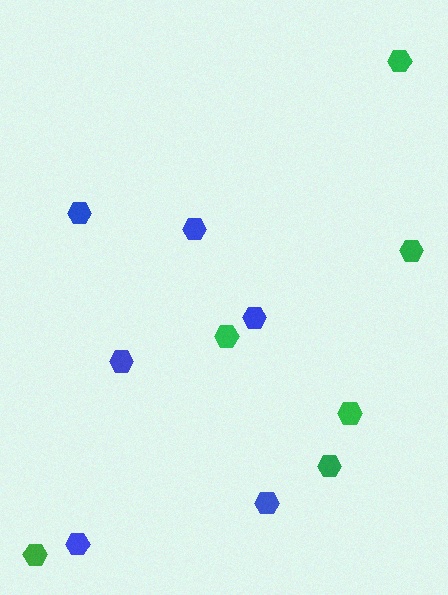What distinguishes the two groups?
There are 2 groups: one group of green hexagons (6) and one group of blue hexagons (6).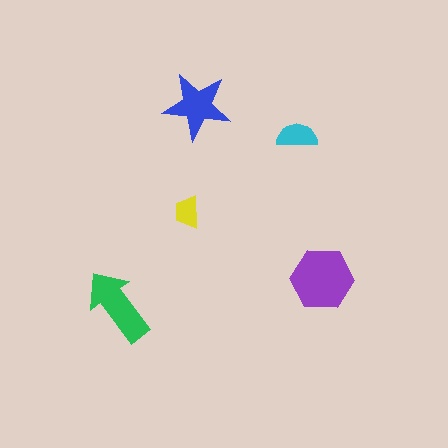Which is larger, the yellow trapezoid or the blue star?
The blue star.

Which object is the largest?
The purple hexagon.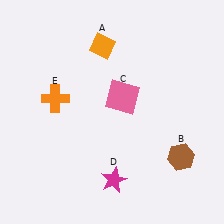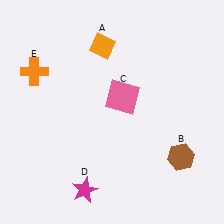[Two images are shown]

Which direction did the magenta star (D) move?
The magenta star (D) moved left.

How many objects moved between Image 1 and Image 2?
2 objects moved between the two images.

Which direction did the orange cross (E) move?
The orange cross (E) moved up.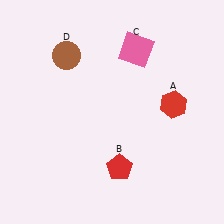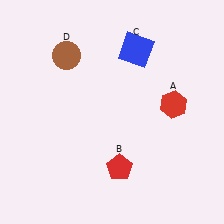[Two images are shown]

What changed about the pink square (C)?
In Image 1, C is pink. In Image 2, it changed to blue.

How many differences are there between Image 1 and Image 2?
There is 1 difference between the two images.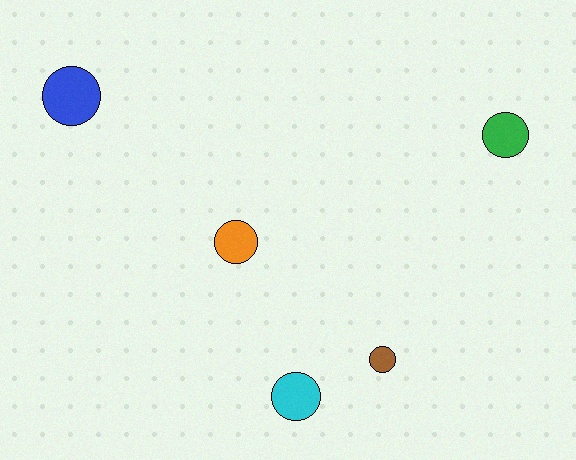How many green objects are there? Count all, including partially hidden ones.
There is 1 green object.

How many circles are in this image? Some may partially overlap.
There are 5 circles.